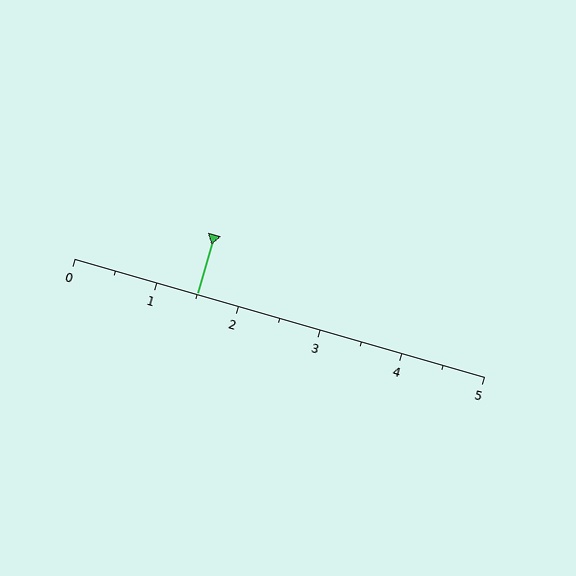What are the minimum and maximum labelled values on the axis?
The axis runs from 0 to 5.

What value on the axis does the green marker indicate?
The marker indicates approximately 1.5.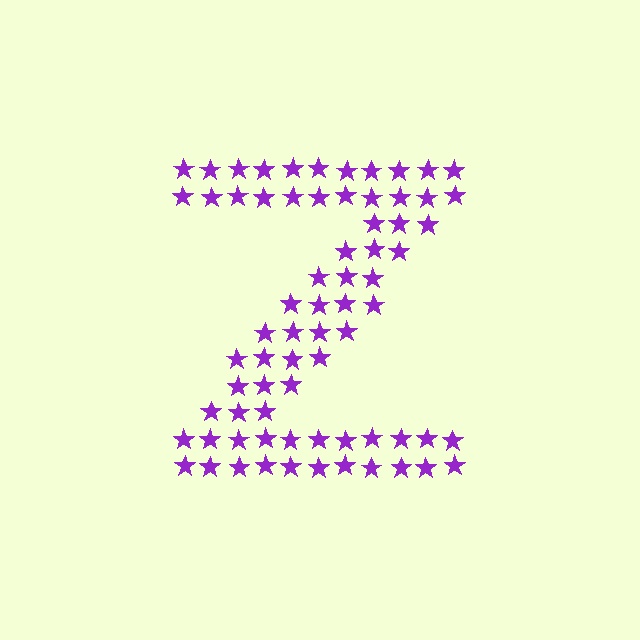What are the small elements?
The small elements are stars.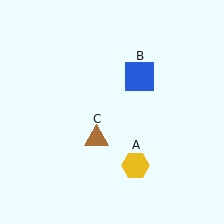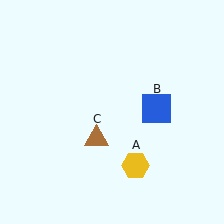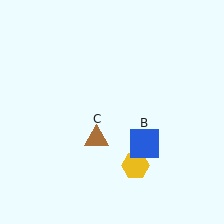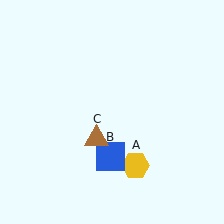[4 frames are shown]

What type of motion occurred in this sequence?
The blue square (object B) rotated clockwise around the center of the scene.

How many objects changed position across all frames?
1 object changed position: blue square (object B).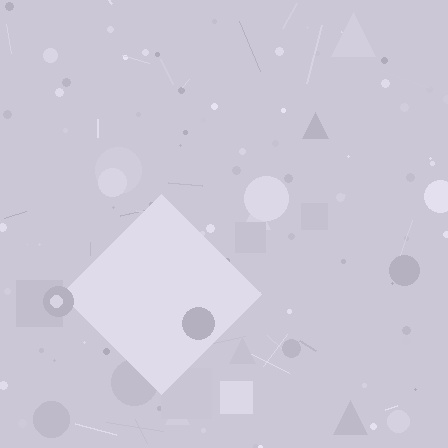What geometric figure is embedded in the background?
A diamond is embedded in the background.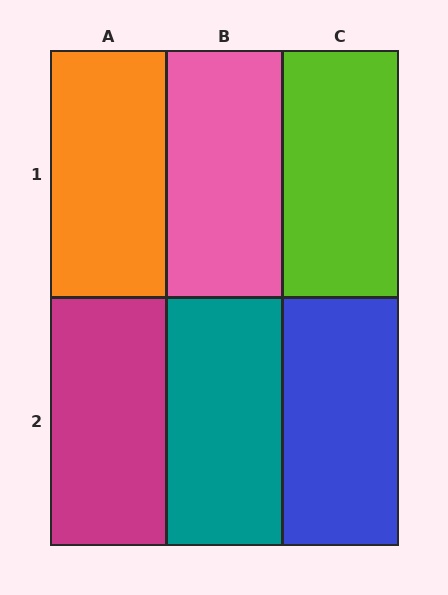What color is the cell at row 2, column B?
Teal.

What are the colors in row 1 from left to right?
Orange, pink, lime.